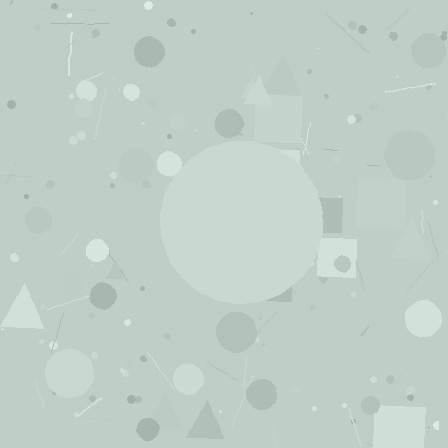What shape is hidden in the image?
A circle is hidden in the image.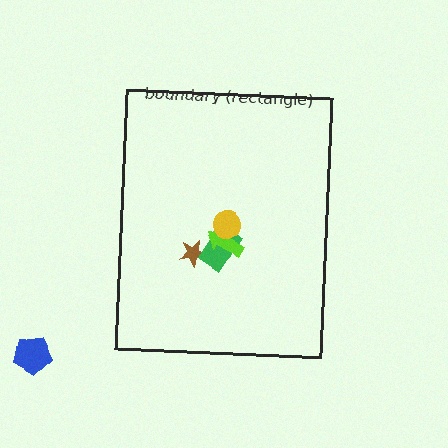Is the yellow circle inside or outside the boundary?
Inside.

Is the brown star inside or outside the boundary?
Inside.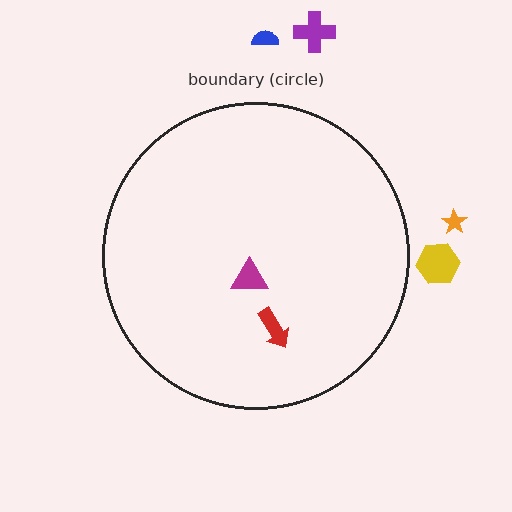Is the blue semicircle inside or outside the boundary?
Outside.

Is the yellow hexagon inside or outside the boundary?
Outside.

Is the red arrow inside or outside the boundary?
Inside.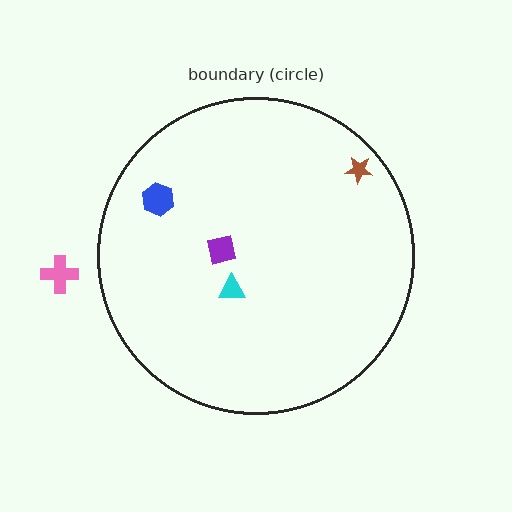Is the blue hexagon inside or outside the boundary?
Inside.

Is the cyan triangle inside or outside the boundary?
Inside.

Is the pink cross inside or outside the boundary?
Outside.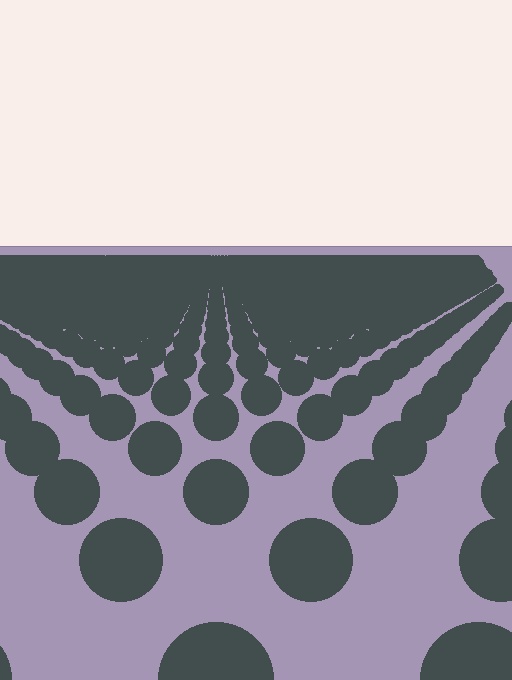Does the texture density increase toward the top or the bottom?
Density increases toward the top.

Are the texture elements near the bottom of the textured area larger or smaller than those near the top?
Larger. Near the bottom, elements are closer to the viewer and appear at a bigger on-screen size.